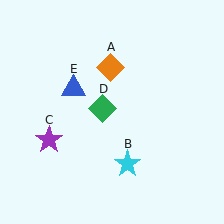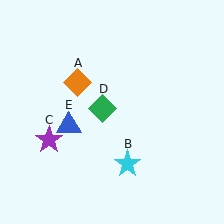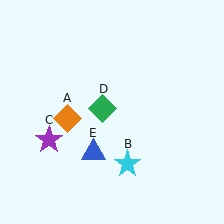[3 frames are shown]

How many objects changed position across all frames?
2 objects changed position: orange diamond (object A), blue triangle (object E).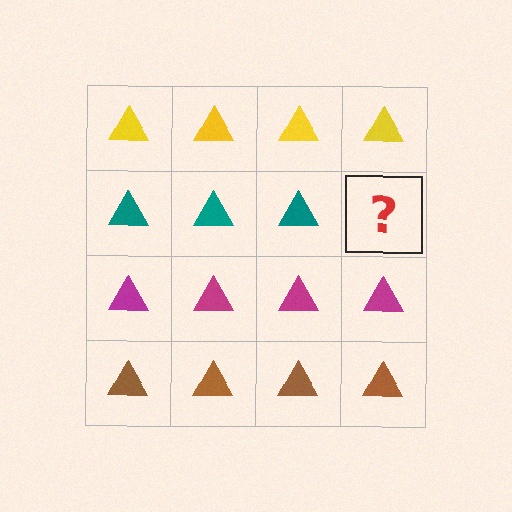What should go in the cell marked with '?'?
The missing cell should contain a teal triangle.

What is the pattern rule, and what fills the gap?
The rule is that each row has a consistent color. The gap should be filled with a teal triangle.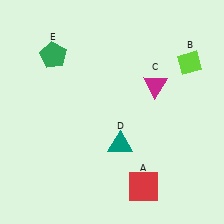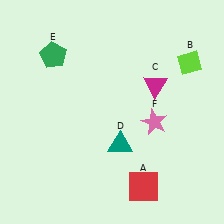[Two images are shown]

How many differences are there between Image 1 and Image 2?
There is 1 difference between the two images.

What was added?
A pink star (F) was added in Image 2.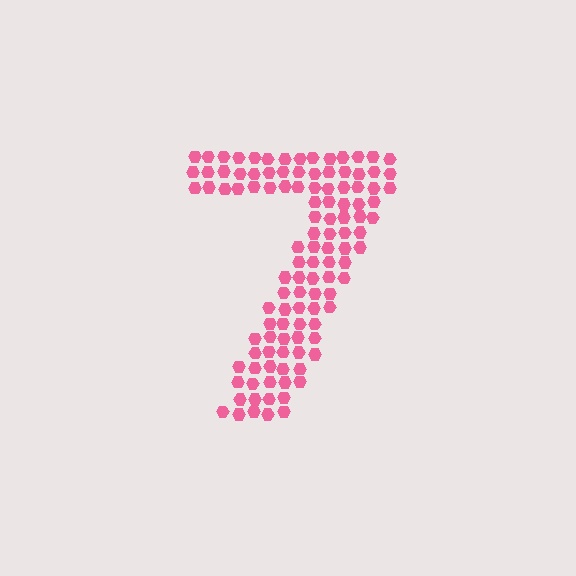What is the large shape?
The large shape is the digit 7.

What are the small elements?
The small elements are hexagons.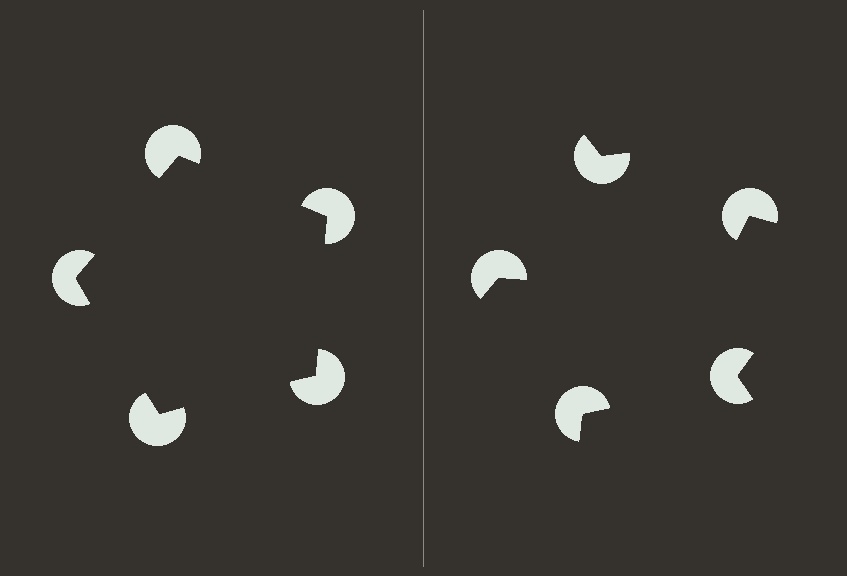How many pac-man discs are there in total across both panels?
10 — 5 on each side.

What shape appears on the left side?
An illusory pentagon.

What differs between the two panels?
The pac-man discs are positioned identically on both sides; only the wedge orientations differ. On the left they align to a pentagon; on the right they are misaligned.